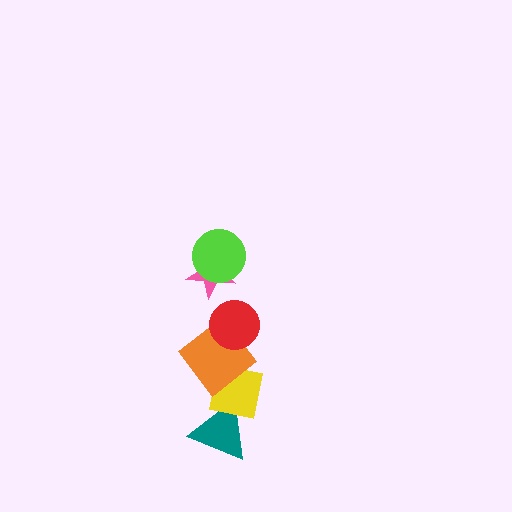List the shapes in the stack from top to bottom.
From top to bottom: the lime circle, the pink star, the red circle, the orange diamond, the yellow square, the teal triangle.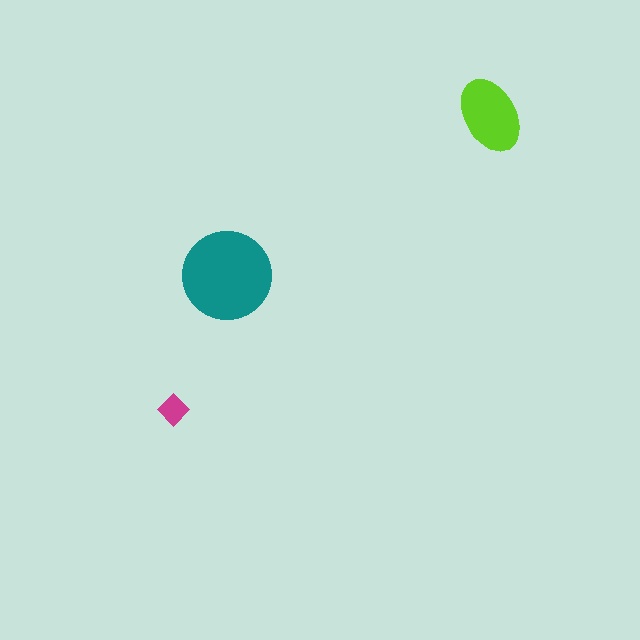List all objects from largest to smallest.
The teal circle, the lime ellipse, the magenta diamond.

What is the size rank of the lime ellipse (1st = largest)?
2nd.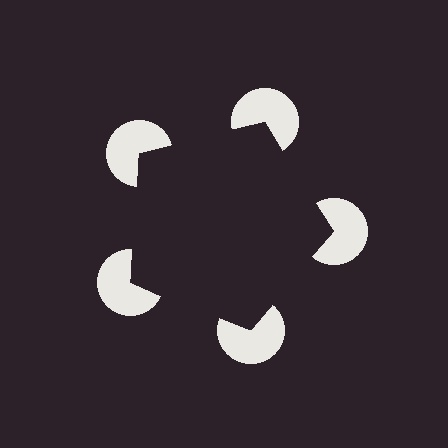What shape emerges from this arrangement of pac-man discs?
An illusory pentagon — its edges are inferred from the aligned wedge cuts in the pac-man discs, not physically drawn.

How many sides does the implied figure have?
5 sides.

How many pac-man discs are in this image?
There are 5 — one at each vertex of the illusory pentagon.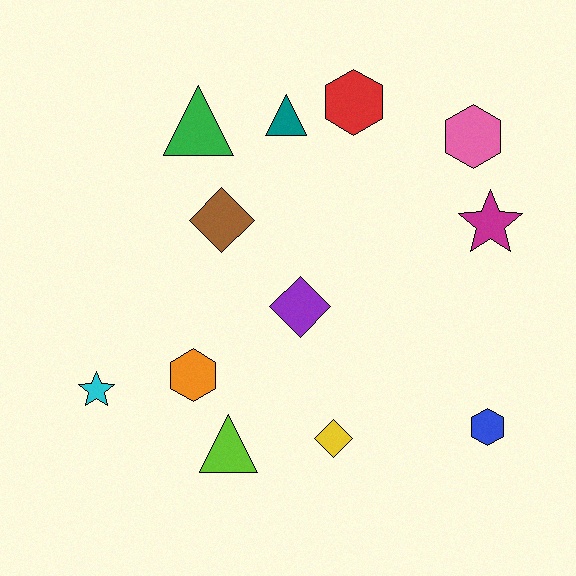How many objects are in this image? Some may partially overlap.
There are 12 objects.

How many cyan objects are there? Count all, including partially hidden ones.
There is 1 cyan object.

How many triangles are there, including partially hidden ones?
There are 3 triangles.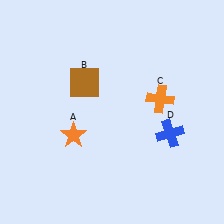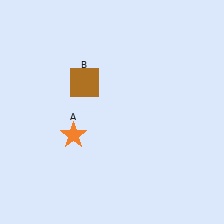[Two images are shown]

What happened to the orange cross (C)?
The orange cross (C) was removed in Image 2. It was in the top-right area of Image 1.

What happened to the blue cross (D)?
The blue cross (D) was removed in Image 2. It was in the bottom-right area of Image 1.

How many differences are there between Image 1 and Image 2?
There are 2 differences between the two images.